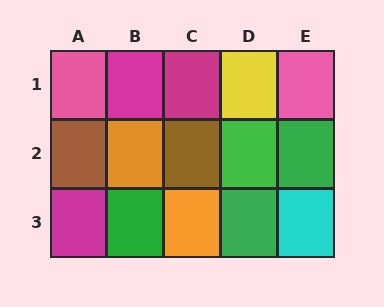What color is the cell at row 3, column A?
Magenta.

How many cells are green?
4 cells are green.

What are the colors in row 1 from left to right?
Pink, magenta, magenta, yellow, pink.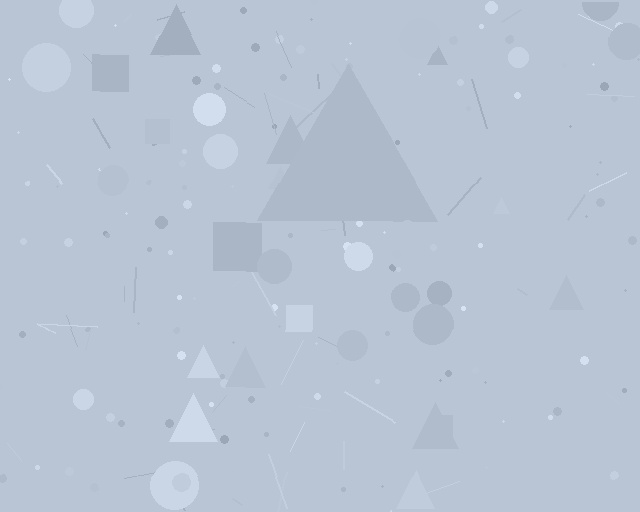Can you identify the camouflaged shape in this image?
The camouflaged shape is a triangle.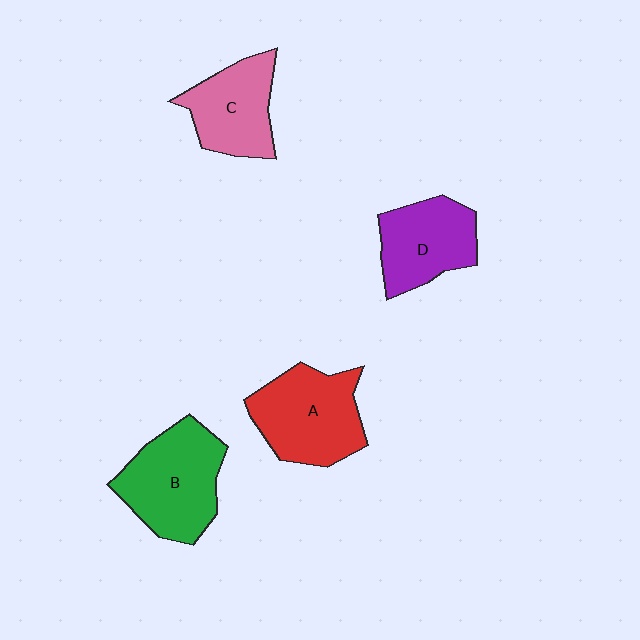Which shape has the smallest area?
Shape C (pink).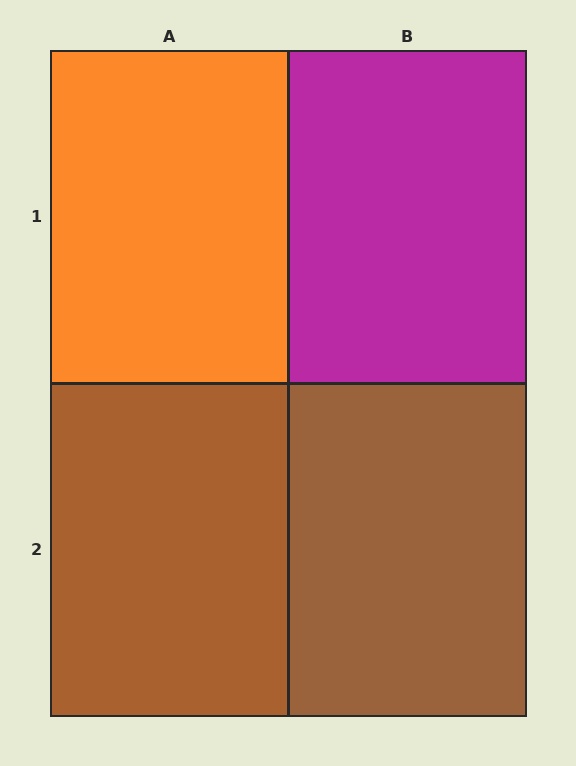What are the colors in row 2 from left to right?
Brown, brown.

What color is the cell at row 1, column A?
Orange.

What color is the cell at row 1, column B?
Magenta.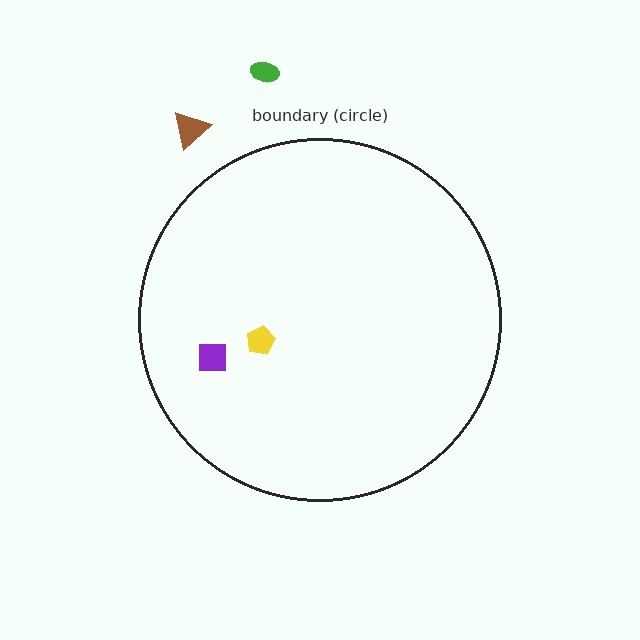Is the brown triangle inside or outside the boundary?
Outside.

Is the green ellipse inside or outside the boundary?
Outside.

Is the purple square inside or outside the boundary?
Inside.